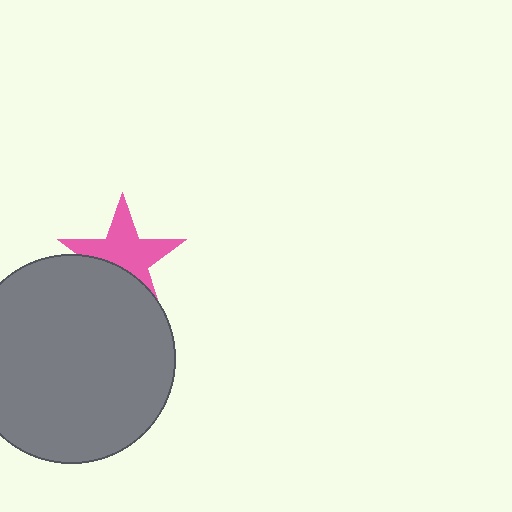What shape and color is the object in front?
The object in front is a gray circle.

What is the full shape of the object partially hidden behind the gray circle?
The partially hidden object is a pink star.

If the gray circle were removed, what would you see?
You would see the complete pink star.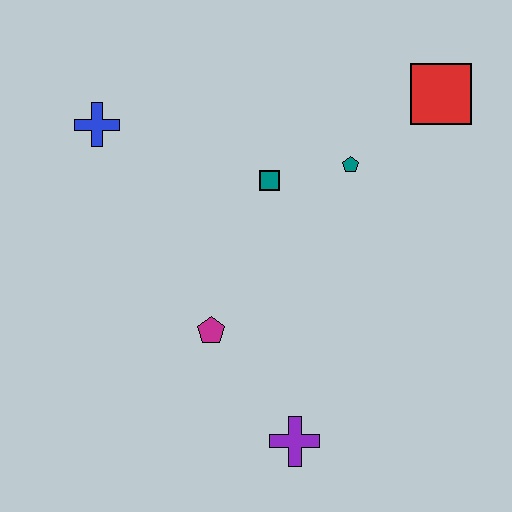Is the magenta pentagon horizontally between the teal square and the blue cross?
Yes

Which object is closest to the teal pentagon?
The teal square is closest to the teal pentagon.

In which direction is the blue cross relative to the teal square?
The blue cross is to the left of the teal square.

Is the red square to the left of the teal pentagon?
No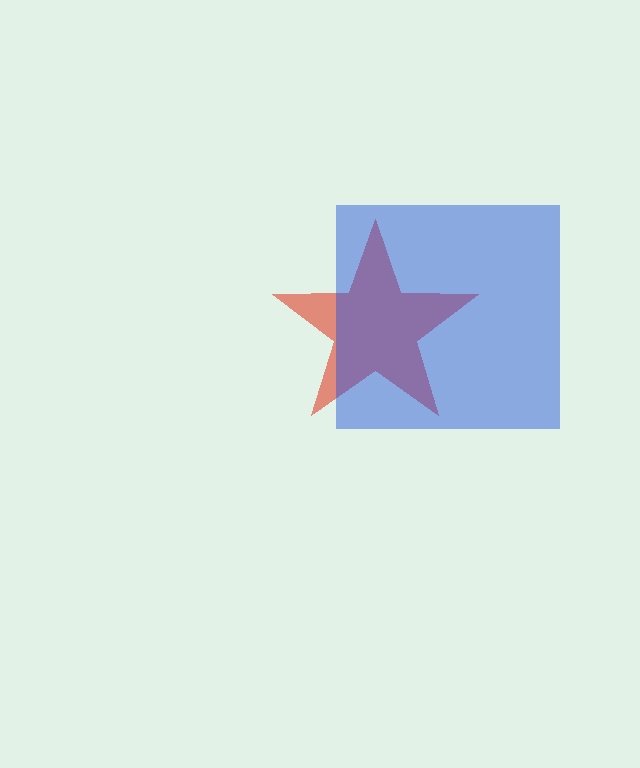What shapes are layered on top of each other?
The layered shapes are: a red star, a blue square.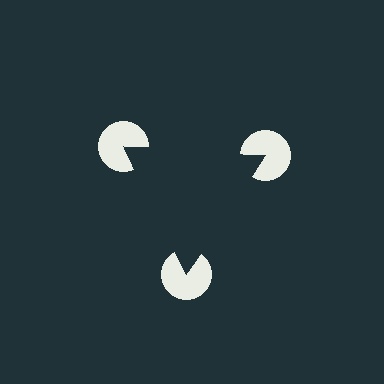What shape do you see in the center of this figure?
An illusory triangle — its edges are inferred from the aligned wedge cuts in the pac-man discs, not physically drawn.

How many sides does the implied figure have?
3 sides.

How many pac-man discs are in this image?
There are 3 — one at each vertex of the illusory triangle.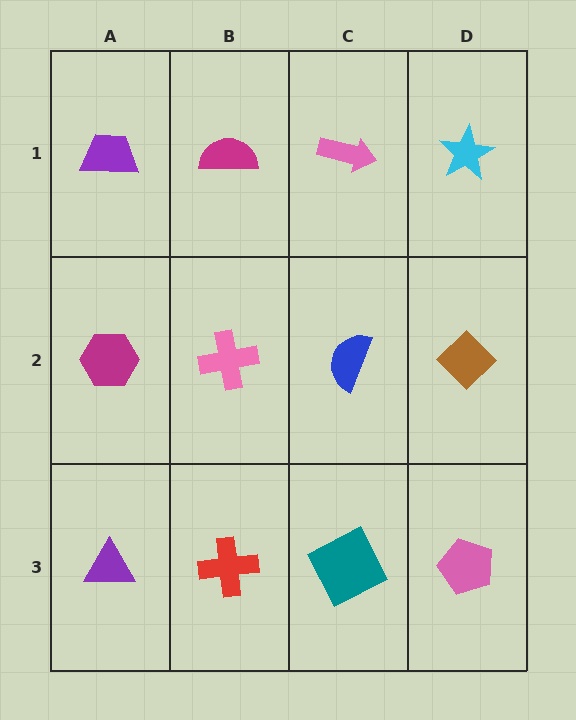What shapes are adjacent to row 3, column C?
A blue semicircle (row 2, column C), a red cross (row 3, column B), a pink pentagon (row 3, column D).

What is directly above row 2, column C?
A pink arrow.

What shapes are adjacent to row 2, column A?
A purple trapezoid (row 1, column A), a purple triangle (row 3, column A), a pink cross (row 2, column B).